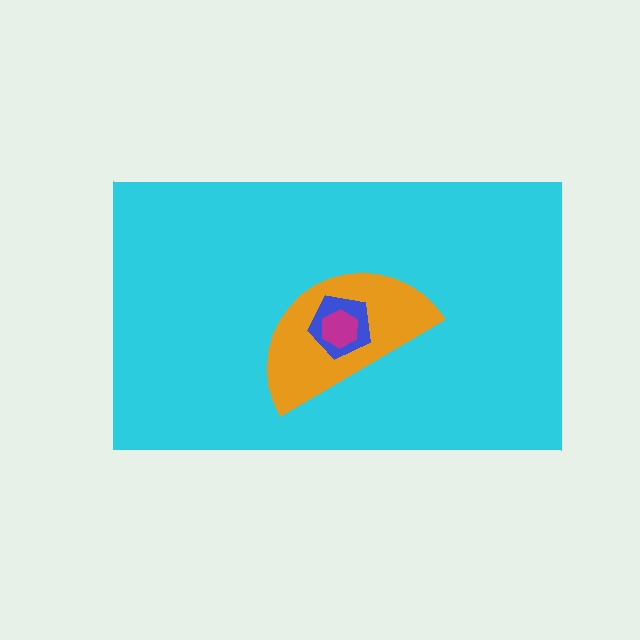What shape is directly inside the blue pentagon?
The magenta hexagon.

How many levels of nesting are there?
4.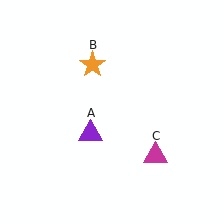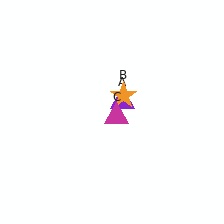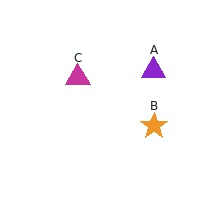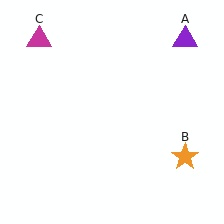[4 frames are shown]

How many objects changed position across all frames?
3 objects changed position: purple triangle (object A), orange star (object B), magenta triangle (object C).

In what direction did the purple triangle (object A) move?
The purple triangle (object A) moved up and to the right.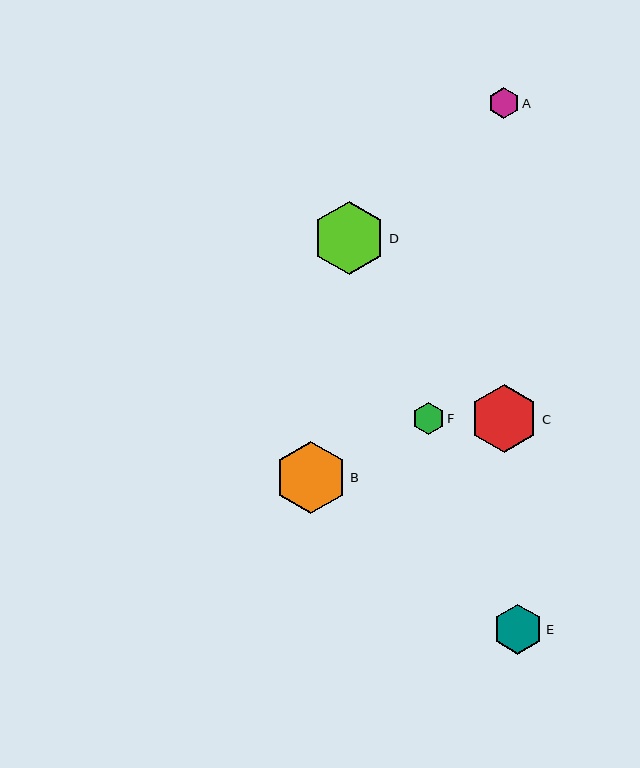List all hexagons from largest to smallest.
From largest to smallest: D, B, C, E, F, A.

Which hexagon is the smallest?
Hexagon A is the smallest with a size of approximately 30 pixels.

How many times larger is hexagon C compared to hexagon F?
Hexagon C is approximately 2.1 times the size of hexagon F.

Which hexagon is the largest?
Hexagon D is the largest with a size of approximately 73 pixels.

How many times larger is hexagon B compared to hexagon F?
Hexagon B is approximately 2.3 times the size of hexagon F.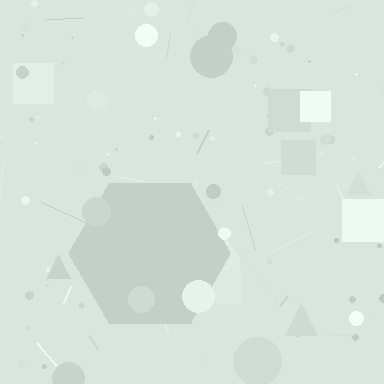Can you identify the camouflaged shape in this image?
The camouflaged shape is a hexagon.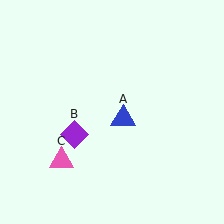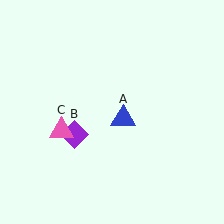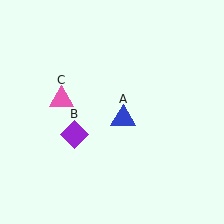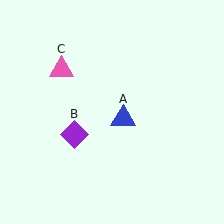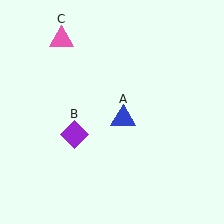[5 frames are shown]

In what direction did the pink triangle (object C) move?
The pink triangle (object C) moved up.